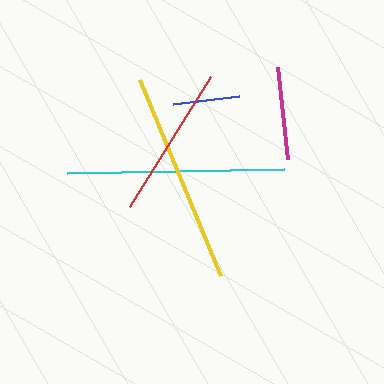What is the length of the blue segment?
The blue segment is approximately 67 pixels long.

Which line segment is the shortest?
The blue line is the shortest at approximately 67 pixels.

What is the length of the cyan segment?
The cyan segment is approximately 217 pixels long.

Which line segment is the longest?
The cyan line is the longest at approximately 217 pixels.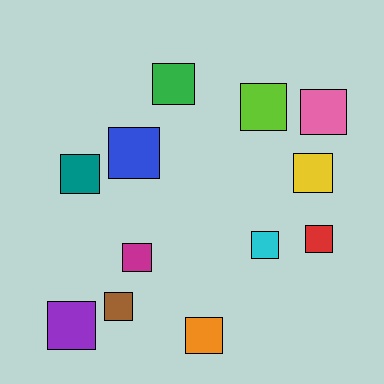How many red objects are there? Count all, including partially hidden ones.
There is 1 red object.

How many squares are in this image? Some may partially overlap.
There are 12 squares.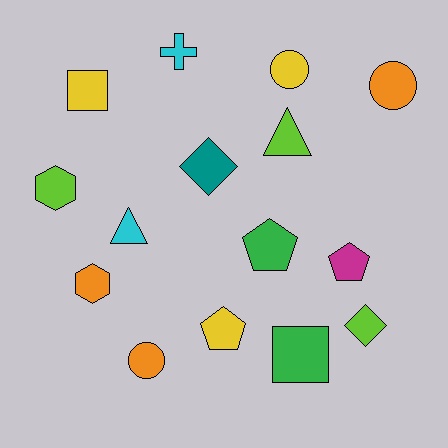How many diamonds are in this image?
There are 2 diamonds.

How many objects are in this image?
There are 15 objects.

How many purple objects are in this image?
There are no purple objects.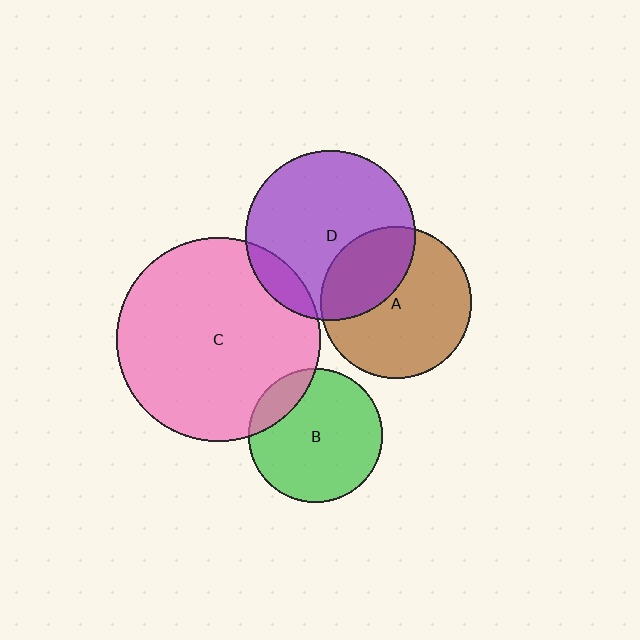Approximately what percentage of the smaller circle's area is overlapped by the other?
Approximately 10%.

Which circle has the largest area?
Circle C (pink).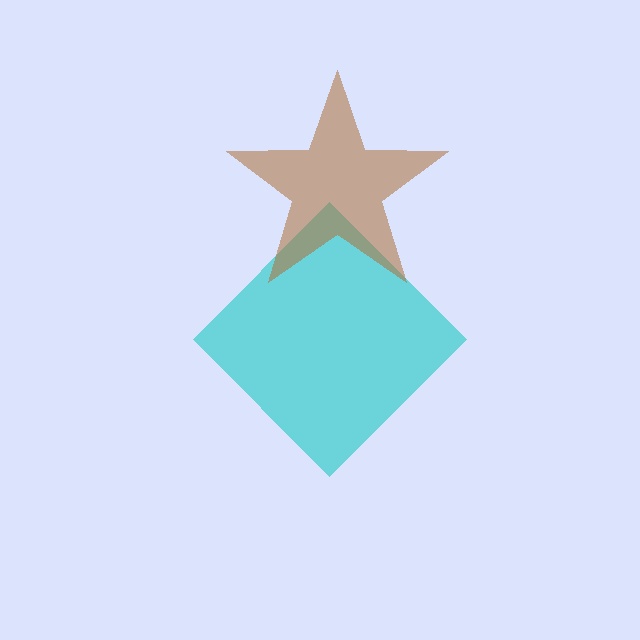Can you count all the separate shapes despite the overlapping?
Yes, there are 2 separate shapes.